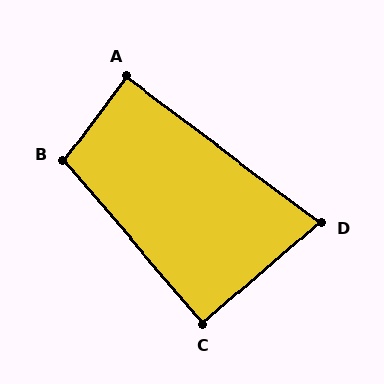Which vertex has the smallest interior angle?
D, at approximately 78 degrees.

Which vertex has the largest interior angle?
B, at approximately 102 degrees.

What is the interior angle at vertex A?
Approximately 90 degrees (approximately right).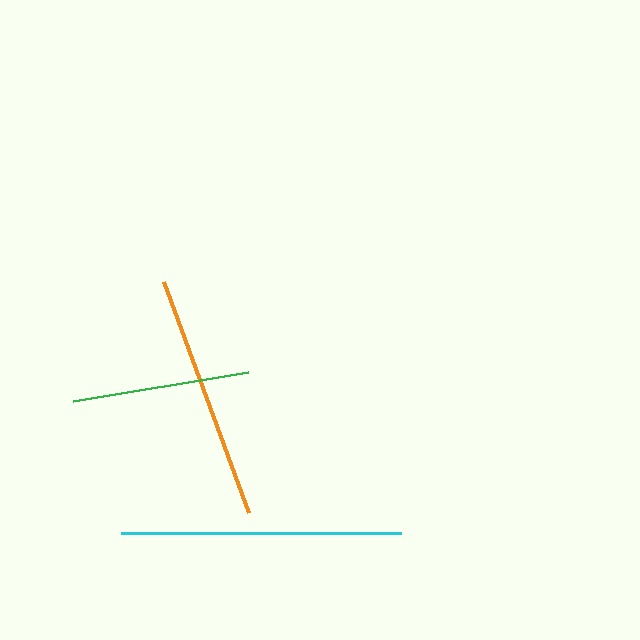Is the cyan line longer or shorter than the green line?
The cyan line is longer than the green line.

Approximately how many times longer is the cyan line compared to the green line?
The cyan line is approximately 1.6 times the length of the green line.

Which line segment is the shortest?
The green line is the shortest at approximately 177 pixels.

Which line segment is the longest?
The cyan line is the longest at approximately 280 pixels.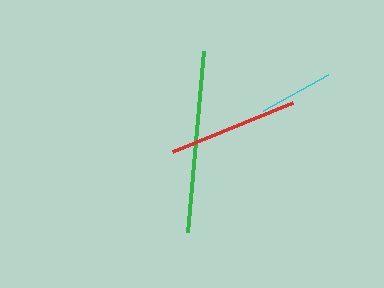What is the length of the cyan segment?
The cyan segment is approximately 74 pixels long.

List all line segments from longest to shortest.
From longest to shortest: green, red, cyan.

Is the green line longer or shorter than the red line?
The green line is longer than the red line.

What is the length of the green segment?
The green segment is approximately 182 pixels long.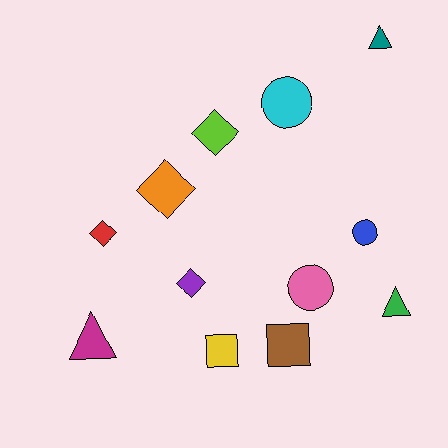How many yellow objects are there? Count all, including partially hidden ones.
There is 1 yellow object.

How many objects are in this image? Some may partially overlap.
There are 12 objects.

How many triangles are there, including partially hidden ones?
There are 3 triangles.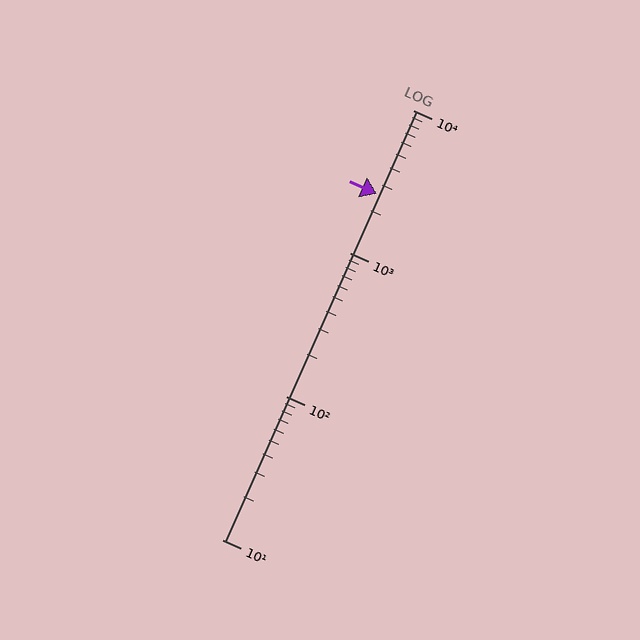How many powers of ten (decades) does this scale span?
The scale spans 3 decades, from 10 to 10000.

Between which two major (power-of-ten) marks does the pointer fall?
The pointer is between 1000 and 10000.